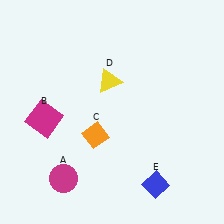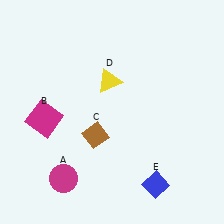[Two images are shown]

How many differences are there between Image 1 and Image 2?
There is 1 difference between the two images.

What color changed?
The diamond (C) changed from orange in Image 1 to brown in Image 2.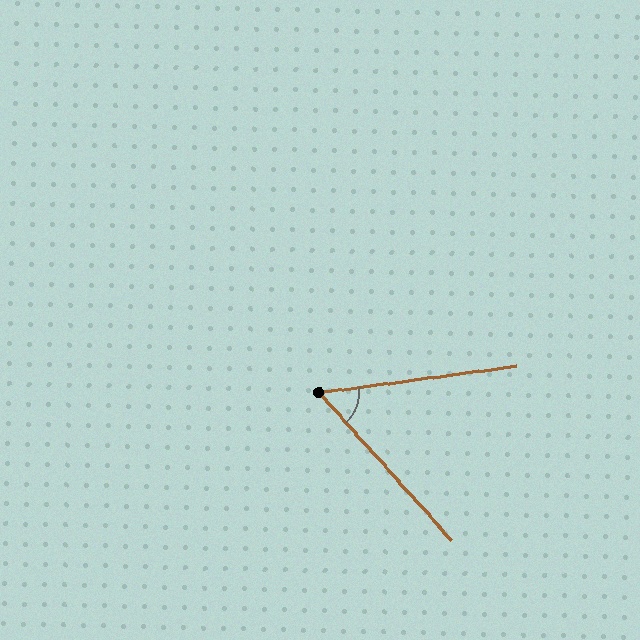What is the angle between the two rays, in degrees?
Approximately 56 degrees.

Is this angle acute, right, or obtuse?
It is acute.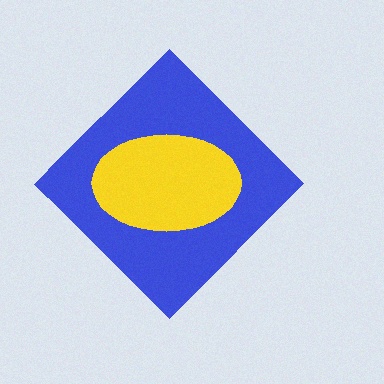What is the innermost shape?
The yellow ellipse.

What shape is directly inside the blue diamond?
The yellow ellipse.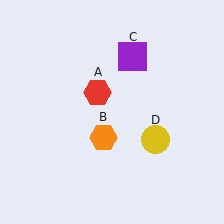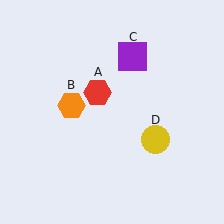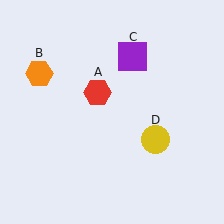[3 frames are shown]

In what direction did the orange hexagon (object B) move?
The orange hexagon (object B) moved up and to the left.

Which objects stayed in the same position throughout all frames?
Red hexagon (object A) and purple square (object C) and yellow circle (object D) remained stationary.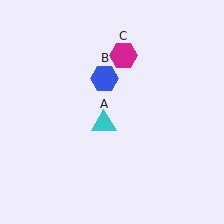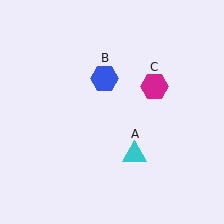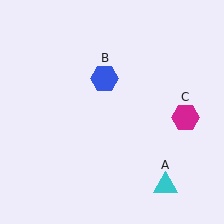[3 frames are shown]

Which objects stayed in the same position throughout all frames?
Blue hexagon (object B) remained stationary.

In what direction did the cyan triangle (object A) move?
The cyan triangle (object A) moved down and to the right.